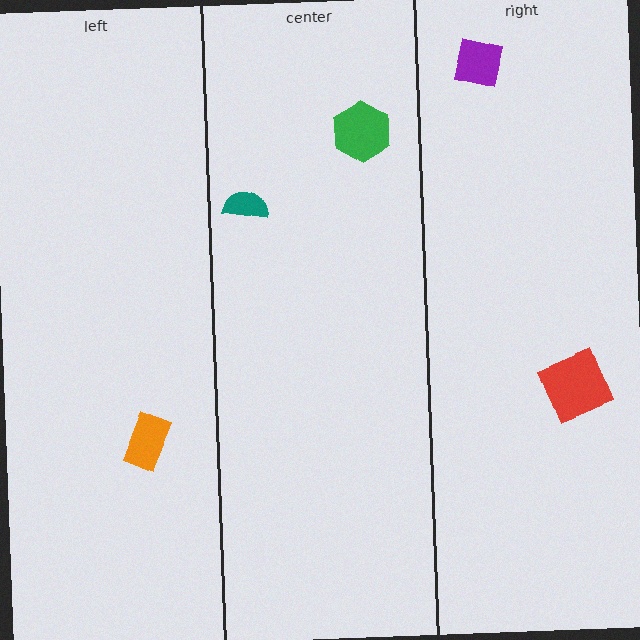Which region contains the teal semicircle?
The center region.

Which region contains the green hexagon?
The center region.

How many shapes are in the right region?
2.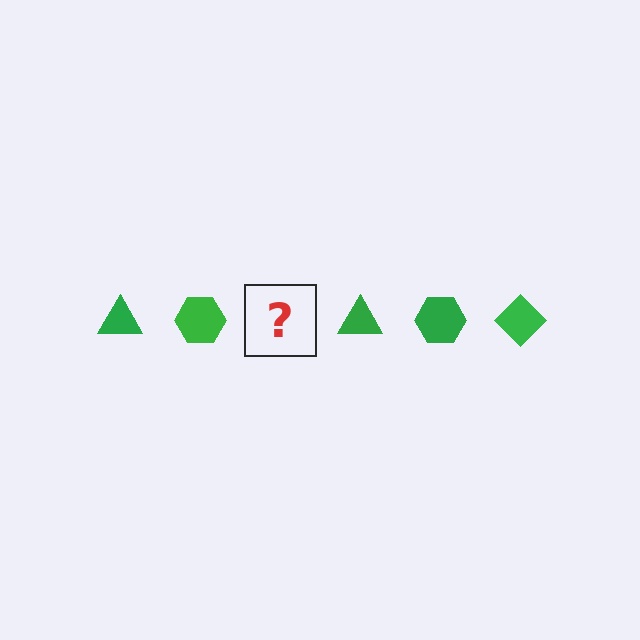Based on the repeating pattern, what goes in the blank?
The blank should be a green diamond.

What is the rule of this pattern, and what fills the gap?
The rule is that the pattern cycles through triangle, hexagon, diamond shapes in green. The gap should be filled with a green diamond.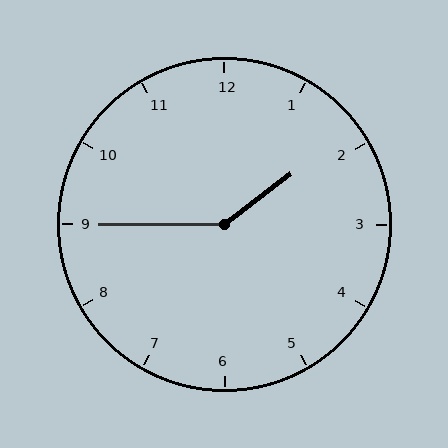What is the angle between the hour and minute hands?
Approximately 142 degrees.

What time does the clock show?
1:45.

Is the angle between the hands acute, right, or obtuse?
It is obtuse.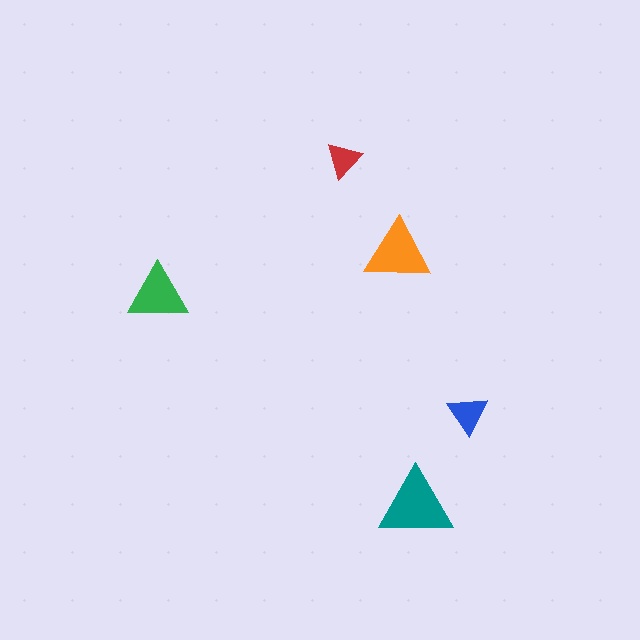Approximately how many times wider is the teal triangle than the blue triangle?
About 2 times wider.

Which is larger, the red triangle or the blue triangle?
The blue one.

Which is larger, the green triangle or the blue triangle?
The green one.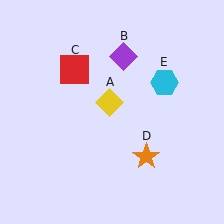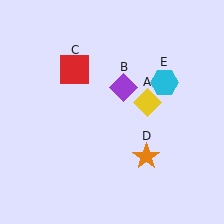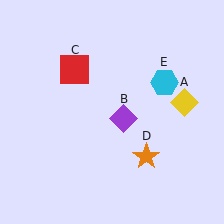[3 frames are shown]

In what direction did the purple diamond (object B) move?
The purple diamond (object B) moved down.